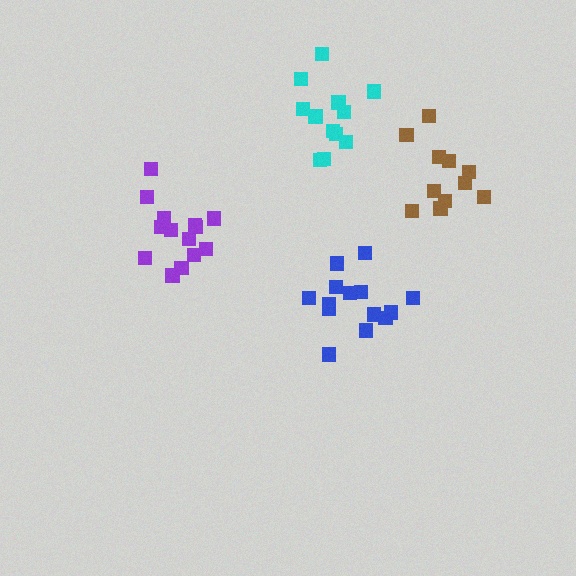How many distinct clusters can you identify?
There are 4 distinct clusters.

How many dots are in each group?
Group 1: 12 dots, Group 2: 14 dots, Group 3: 14 dots, Group 4: 11 dots (51 total).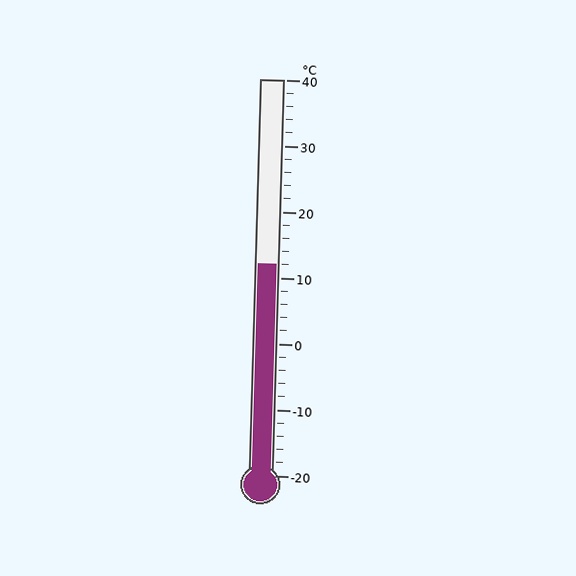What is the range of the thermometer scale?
The thermometer scale ranges from -20°C to 40°C.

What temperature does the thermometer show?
The thermometer shows approximately 12°C.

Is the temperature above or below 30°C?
The temperature is below 30°C.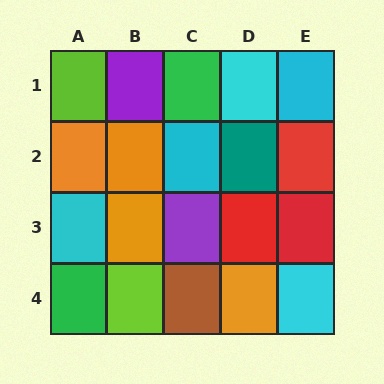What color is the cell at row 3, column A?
Cyan.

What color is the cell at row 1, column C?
Green.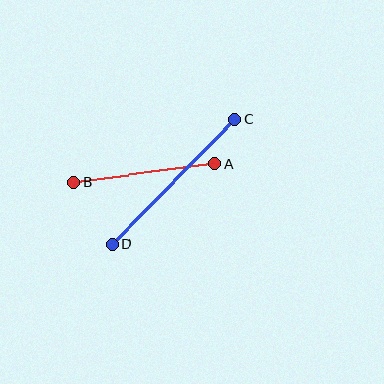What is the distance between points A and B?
The distance is approximately 142 pixels.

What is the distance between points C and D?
The distance is approximately 175 pixels.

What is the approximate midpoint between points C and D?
The midpoint is at approximately (174, 181) pixels.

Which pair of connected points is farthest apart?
Points C and D are farthest apart.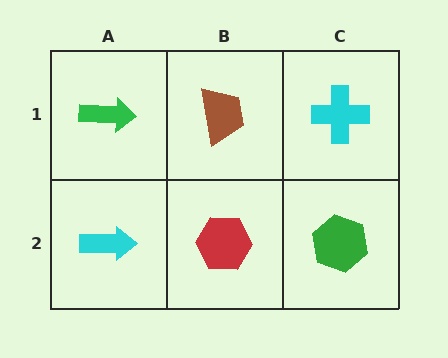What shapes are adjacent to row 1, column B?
A red hexagon (row 2, column B), a green arrow (row 1, column A), a cyan cross (row 1, column C).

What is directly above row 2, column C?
A cyan cross.